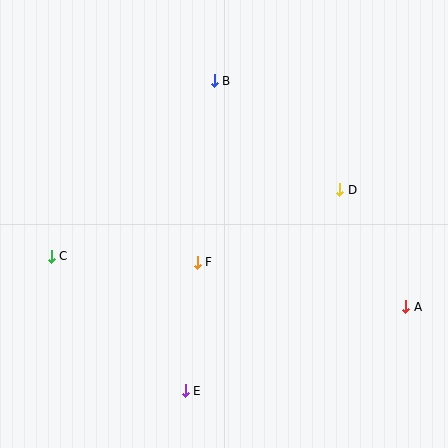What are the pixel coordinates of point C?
Point C is at (51, 256).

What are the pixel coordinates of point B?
Point B is at (214, 81).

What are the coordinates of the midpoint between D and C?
The midpoint between D and C is at (196, 223).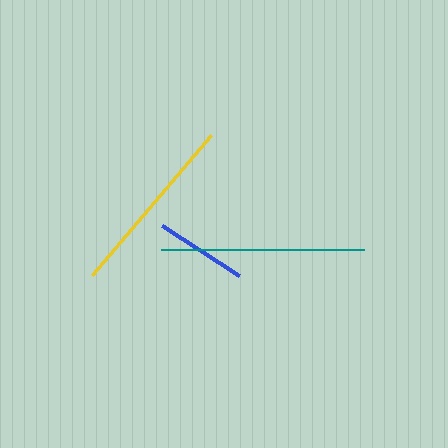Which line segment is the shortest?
The blue line is the shortest at approximately 92 pixels.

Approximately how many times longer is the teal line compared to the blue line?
The teal line is approximately 2.2 times the length of the blue line.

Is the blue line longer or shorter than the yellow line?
The yellow line is longer than the blue line.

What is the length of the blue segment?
The blue segment is approximately 92 pixels long.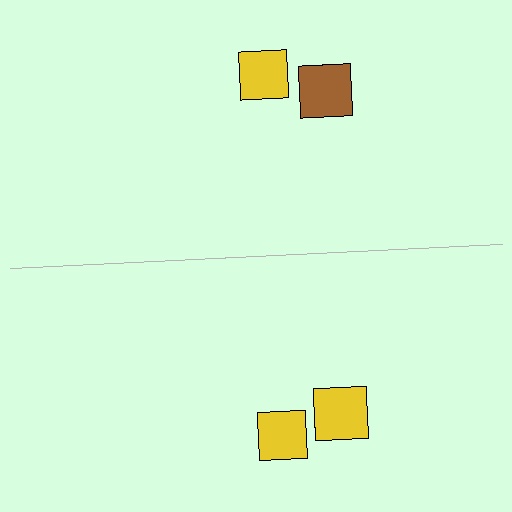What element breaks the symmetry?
The yellow square on the bottom side breaks the symmetry — its mirror counterpart is brown.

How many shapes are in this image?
There are 4 shapes in this image.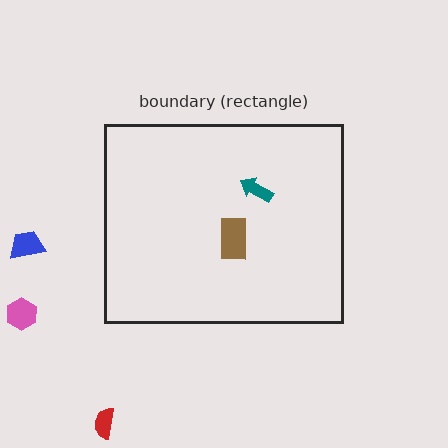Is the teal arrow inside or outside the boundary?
Inside.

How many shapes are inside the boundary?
2 inside, 3 outside.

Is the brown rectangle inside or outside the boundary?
Inside.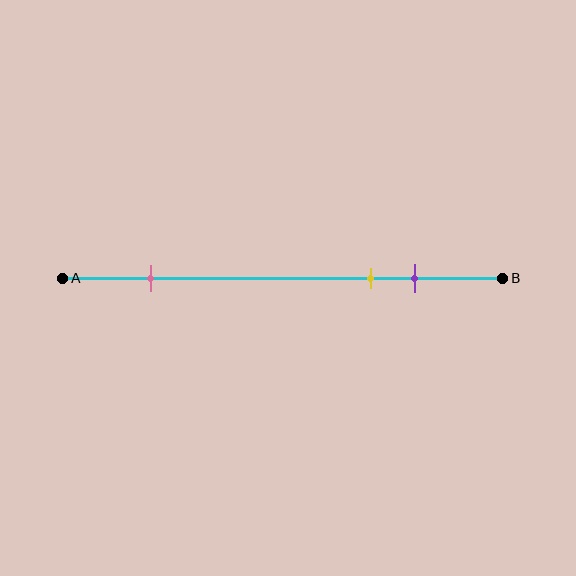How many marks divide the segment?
There are 3 marks dividing the segment.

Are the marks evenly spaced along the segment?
No, the marks are not evenly spaced.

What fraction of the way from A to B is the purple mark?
The purple mark is approximately 80% (0.8) of the way from A to B.